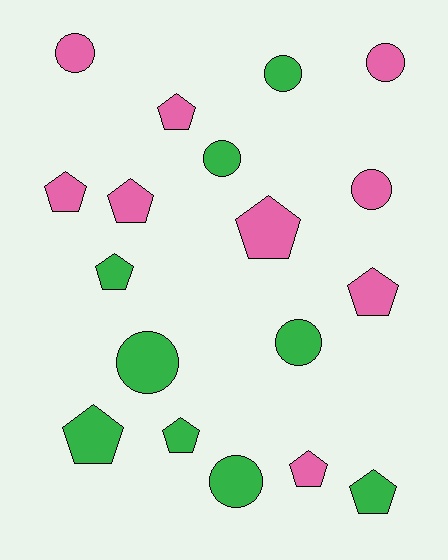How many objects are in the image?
There are 18 objects.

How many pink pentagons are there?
There are 6 pink pentagons.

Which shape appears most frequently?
Pentagon, with 10 objects.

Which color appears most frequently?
Pink, with 9 objects.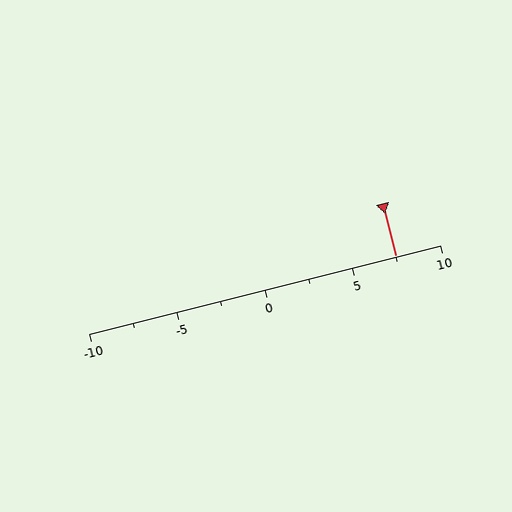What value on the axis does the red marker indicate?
The marker indicates approximately 7.5.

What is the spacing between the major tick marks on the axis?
The major ticks are spaced 5 apart.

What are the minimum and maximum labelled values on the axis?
The axis runs from -10 to 10.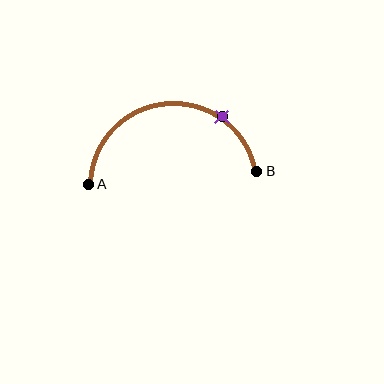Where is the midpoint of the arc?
The arc midpoint is the point on the curve farthest from the straight line joining A and B. It sits above that line.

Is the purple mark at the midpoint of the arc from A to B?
No. The purple mark lies on the arc but is closer to endpoint B. The arc midpoint would be at the point on the curve equidistant along the arc from both A and B.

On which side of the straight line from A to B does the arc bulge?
The arc bulges above the straight line connecting A and B.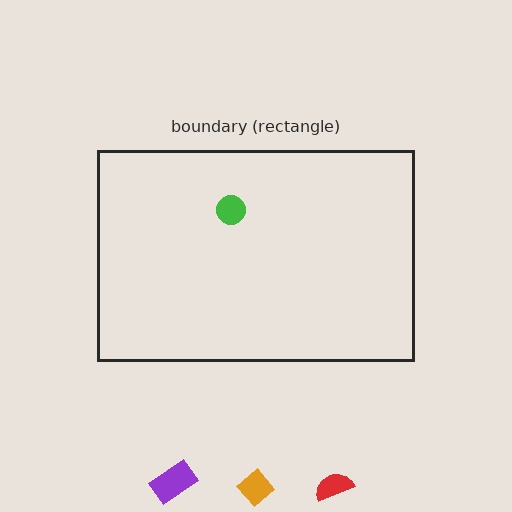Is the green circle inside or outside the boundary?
Inside.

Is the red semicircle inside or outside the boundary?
Outside.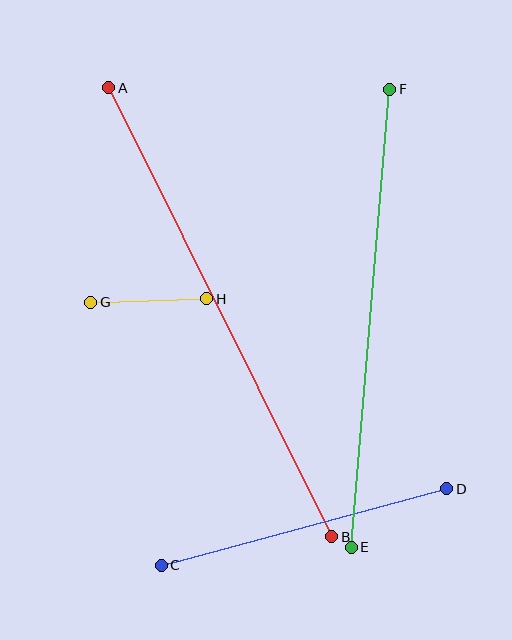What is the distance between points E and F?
The distance is approximately 460 pixels.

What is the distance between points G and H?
The distance is approximately 116 pixels.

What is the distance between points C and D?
The distance is approximately 296 pixels.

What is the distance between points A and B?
The distance is approximately 501 pixels.